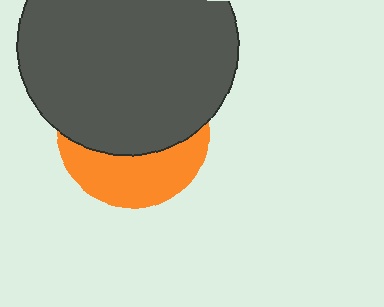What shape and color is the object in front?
The object in front is a dark gray circle.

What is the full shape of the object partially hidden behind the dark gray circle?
The partially hidden object is an orange circle.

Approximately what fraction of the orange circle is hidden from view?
Roughly 62% of the orange circle is hidden behind the dark gray circle.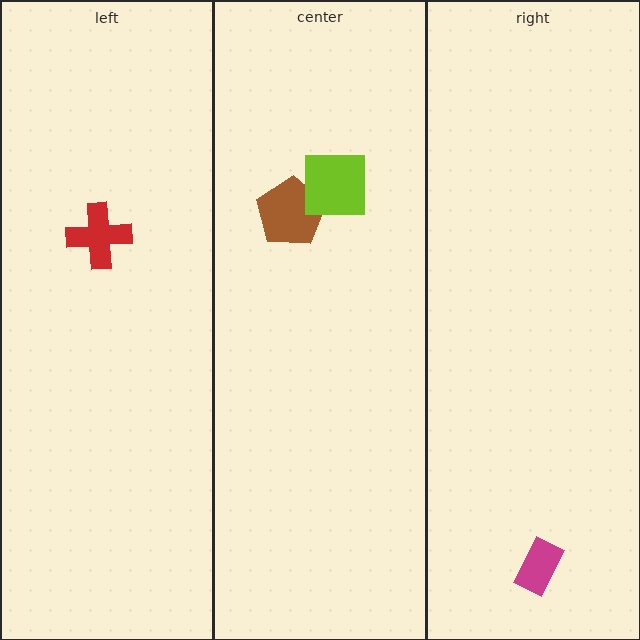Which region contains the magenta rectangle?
The right region.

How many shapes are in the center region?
2.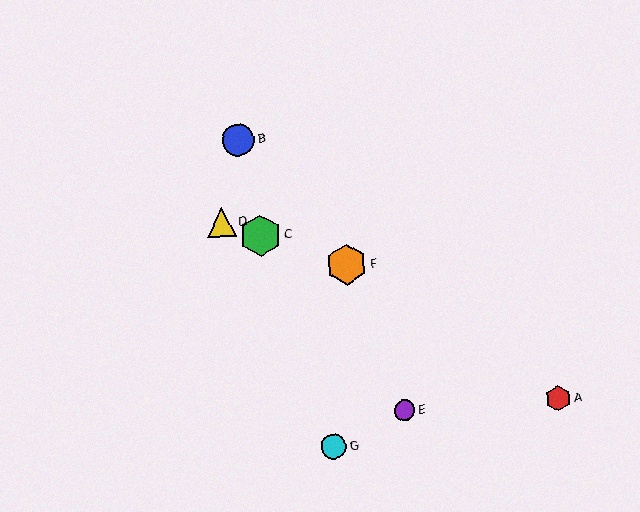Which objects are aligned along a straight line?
Objects C, D, F are aligned along a straight line.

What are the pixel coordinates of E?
Object E is at (404, 411).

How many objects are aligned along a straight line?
3 objects (C, D, F) are aligned along a straight line.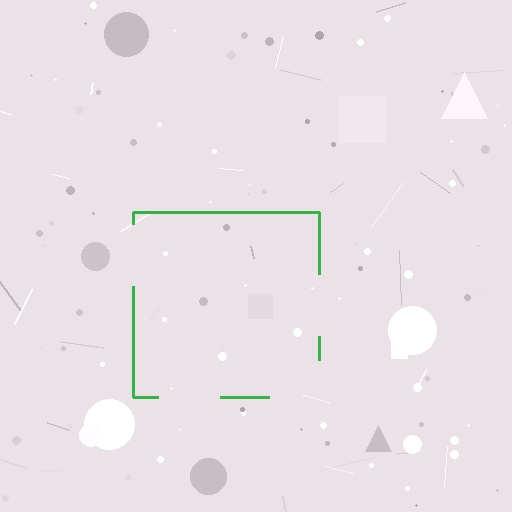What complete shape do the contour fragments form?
The contour fragments form a square.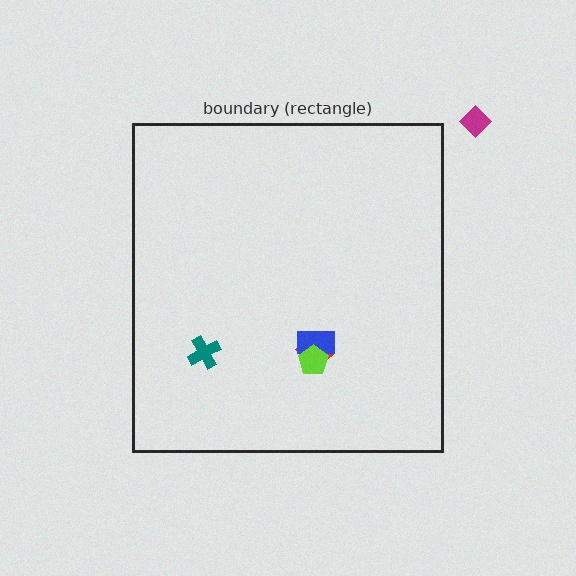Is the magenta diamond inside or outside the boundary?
Outside.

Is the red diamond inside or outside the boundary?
Inside.